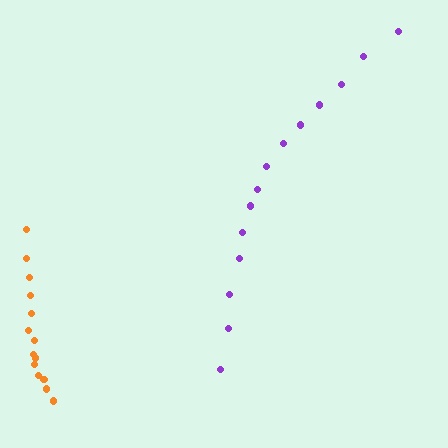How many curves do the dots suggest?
There are 2 distinct paths.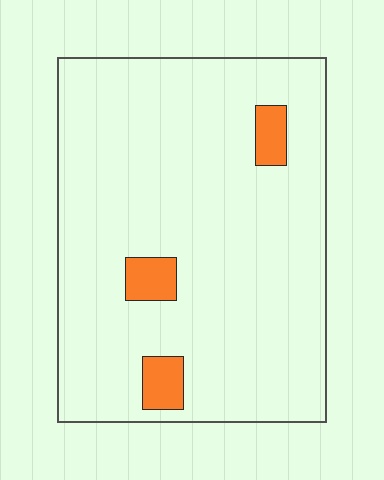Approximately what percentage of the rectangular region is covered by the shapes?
Approximately 5%.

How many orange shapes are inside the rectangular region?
3.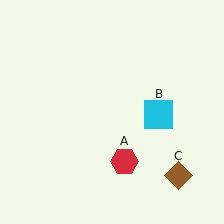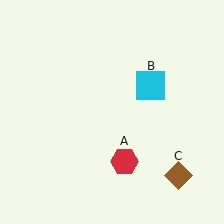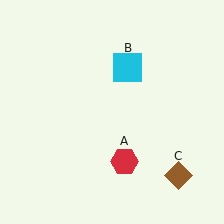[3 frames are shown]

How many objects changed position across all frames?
1 object changed position: cyan square (object B).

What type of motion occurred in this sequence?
The cyan square (object B) rotated counterclockwise around the center of the scene.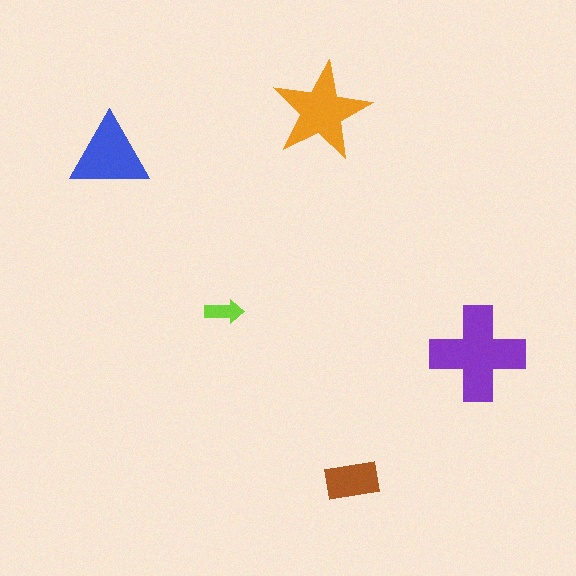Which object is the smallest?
The lime arrow.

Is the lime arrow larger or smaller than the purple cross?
Smaller.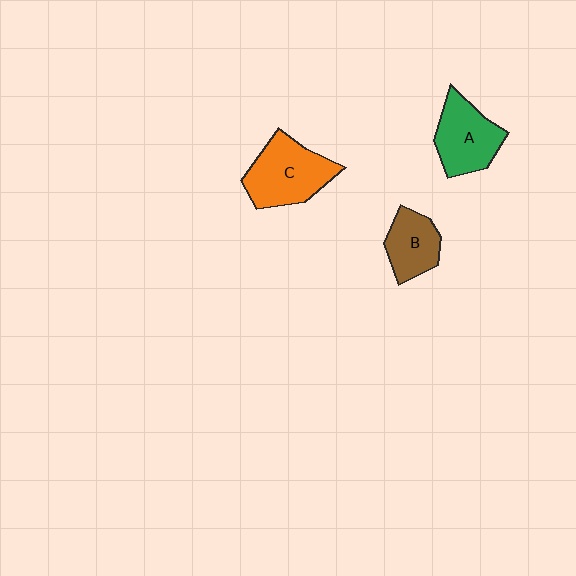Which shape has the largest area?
Shape C (orange).